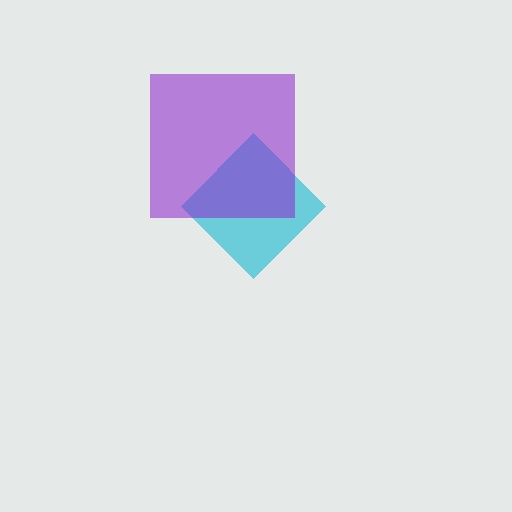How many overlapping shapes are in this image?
There are 2 overlapping shapes in the image.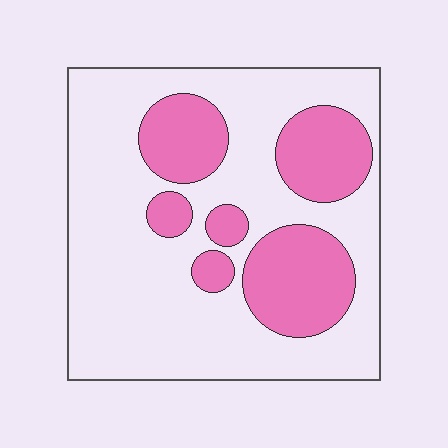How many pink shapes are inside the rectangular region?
6.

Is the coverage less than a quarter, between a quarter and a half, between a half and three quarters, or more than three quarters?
Between a quarter and a half.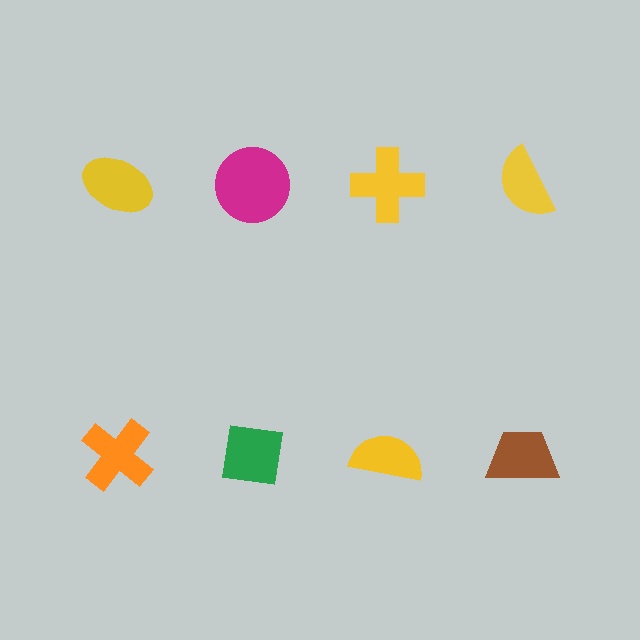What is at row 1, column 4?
A yellow semicircle.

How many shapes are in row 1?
4 shapes.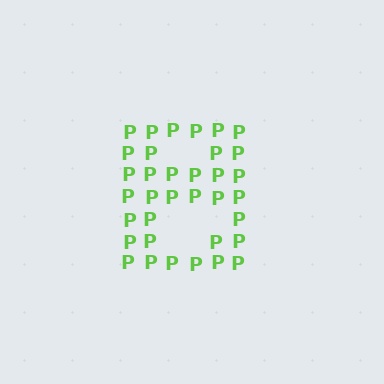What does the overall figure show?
The overall figure shows the letter B.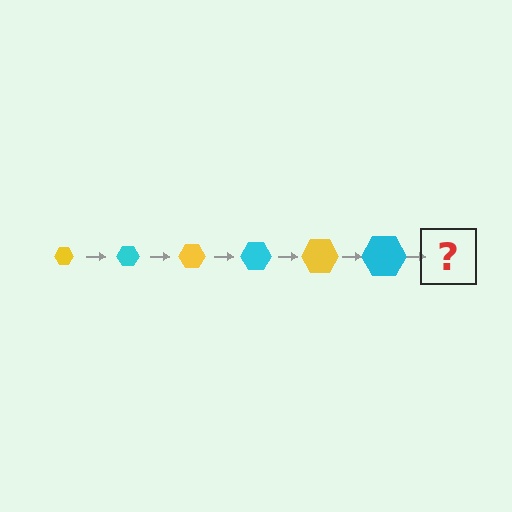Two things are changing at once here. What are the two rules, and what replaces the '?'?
The two rules are that the hexagon grows larger each step and the color cycles through yellow and cyan. The '?' should be a yellow hexagon, larger than the previous one.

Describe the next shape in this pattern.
It should be a yellow hexagon, larger than the previous one.